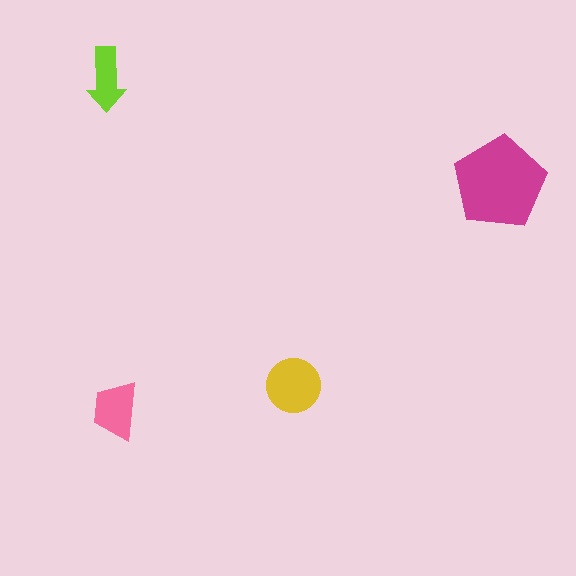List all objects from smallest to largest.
The lime arrow, the pink trapezoid, the yellow circle, the magenta pentagon.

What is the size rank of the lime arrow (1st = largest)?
4th.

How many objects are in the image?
There are 4 objects in the image.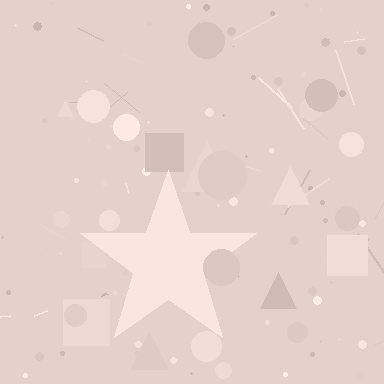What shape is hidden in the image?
A star is hidden in the image.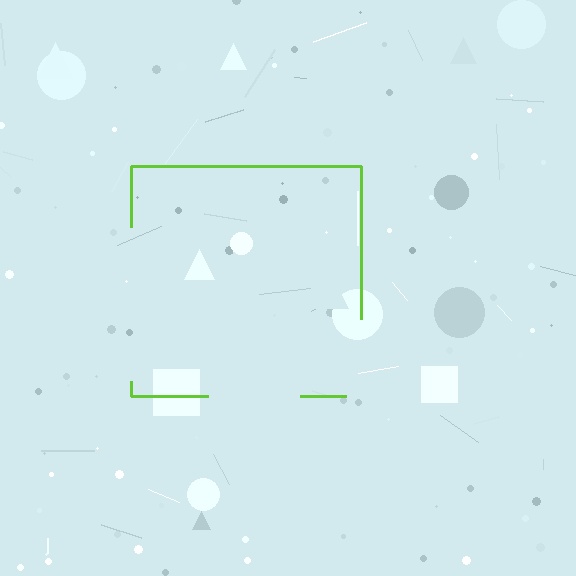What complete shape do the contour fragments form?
The contour fragments form a square.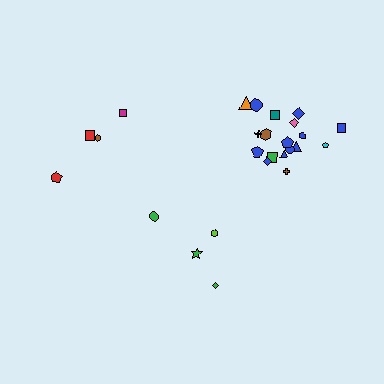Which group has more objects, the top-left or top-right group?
The top-right group.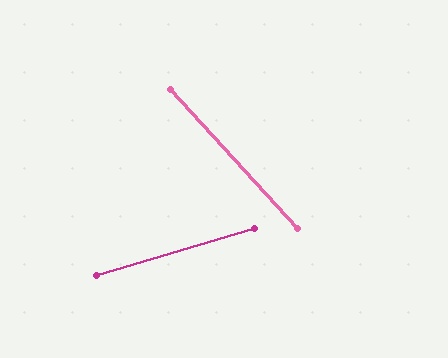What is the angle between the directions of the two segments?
Approximately 64 degrees.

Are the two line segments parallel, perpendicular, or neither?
Neither parallel nor perpendicular — they differ by about 64°.